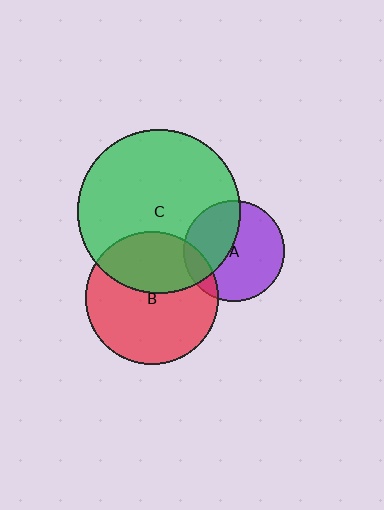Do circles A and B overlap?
Yes.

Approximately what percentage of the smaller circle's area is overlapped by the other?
Approximately 15%.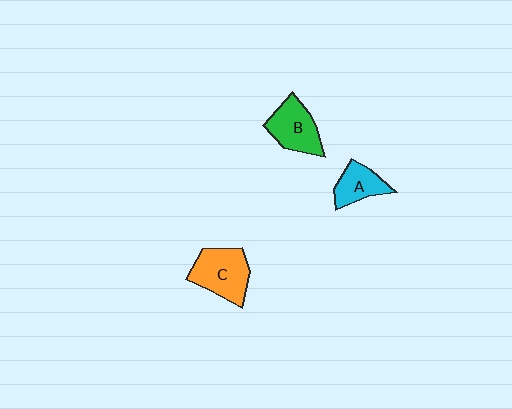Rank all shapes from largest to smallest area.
From largest to smallest: C (orange), B (green), A (cyan).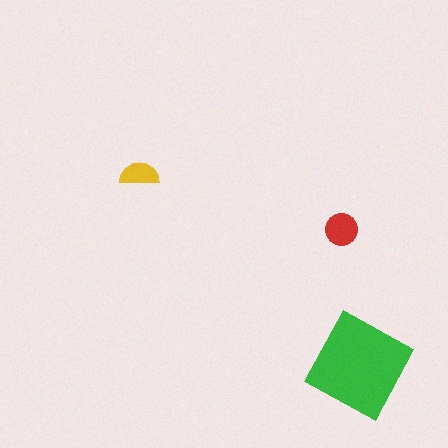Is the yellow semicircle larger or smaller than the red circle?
Smaller.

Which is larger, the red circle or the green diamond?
The green diamond.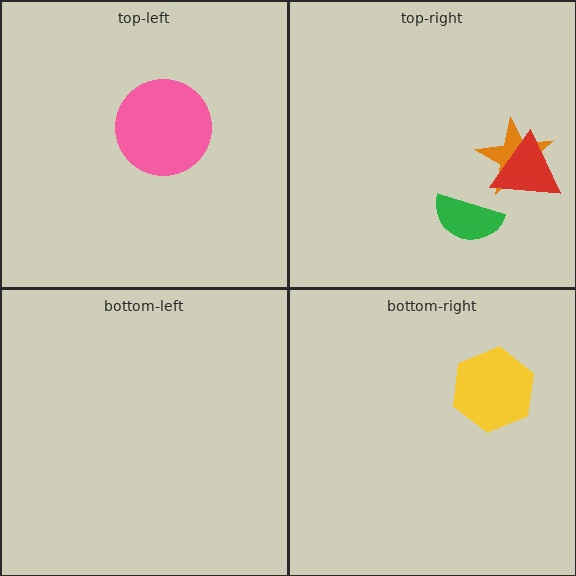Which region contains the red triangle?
The top-right region.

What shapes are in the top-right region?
The green semicircle, the orange star, the red triangle.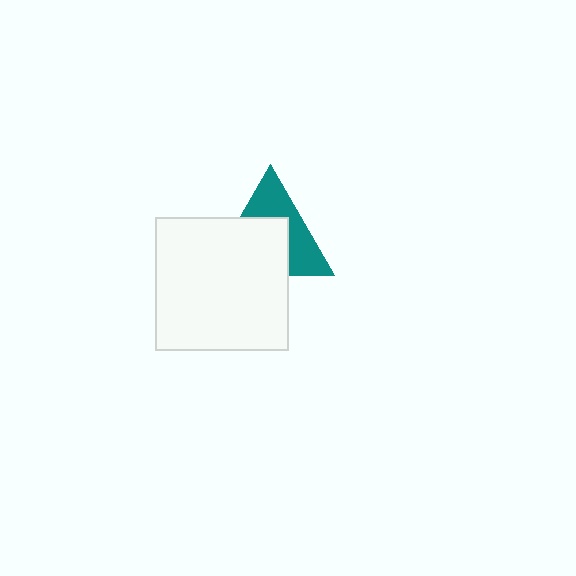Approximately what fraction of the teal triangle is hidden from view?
Roughly 54% of the teal triangle is hidden behind the white square.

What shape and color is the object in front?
The object in front is a white square.